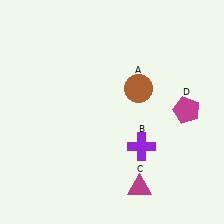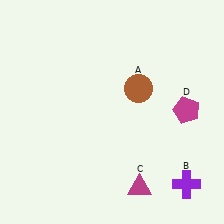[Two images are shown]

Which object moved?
The purple cross (B) moved right.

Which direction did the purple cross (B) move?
The purple cross (B) moved right.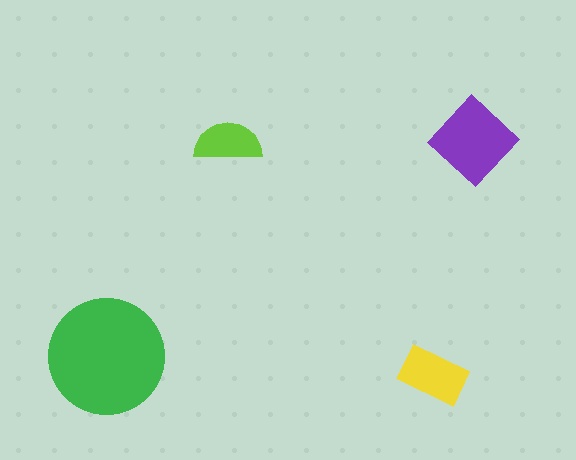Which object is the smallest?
The lime semicircle.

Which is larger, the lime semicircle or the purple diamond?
The purple diamond.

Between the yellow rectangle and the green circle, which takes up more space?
The green circle.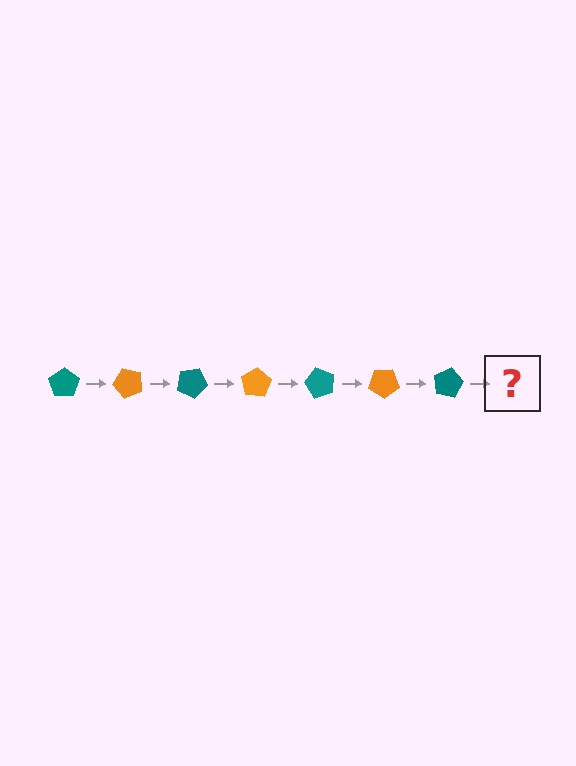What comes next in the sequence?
The next element should be an orange pentagon, rotated 350 degrees from the start.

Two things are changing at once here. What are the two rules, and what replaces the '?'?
The two rules are that it rotates 50 degrees each step and the color cycles through teal and orange. The '?' should be an orange pentagon, rotated 350 degrees from the start.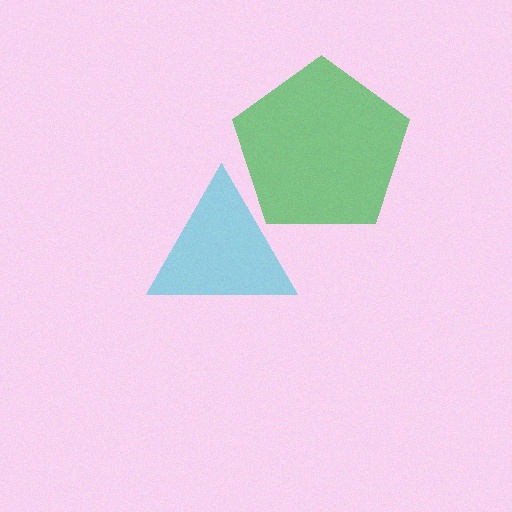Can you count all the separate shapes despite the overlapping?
Yes, there are 2 separate shapes.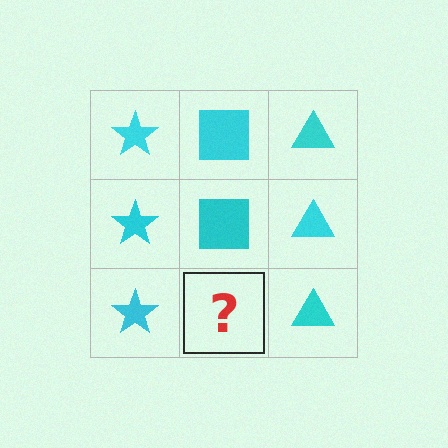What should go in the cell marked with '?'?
The missing cell should contain a cyan square.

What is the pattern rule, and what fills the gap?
The rule is that each column has a consistent shape. The gap should be filled with a cyan square.